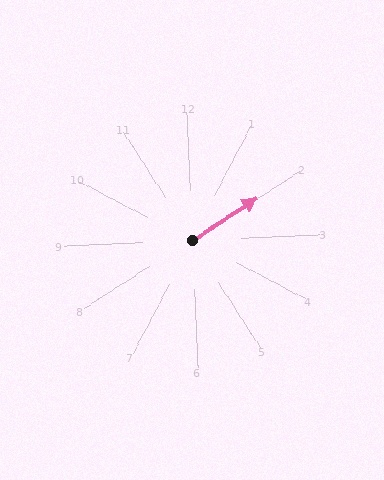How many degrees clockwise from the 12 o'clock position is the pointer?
Approximately 60 degrees.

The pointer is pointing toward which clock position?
Roughly 2 o'clock.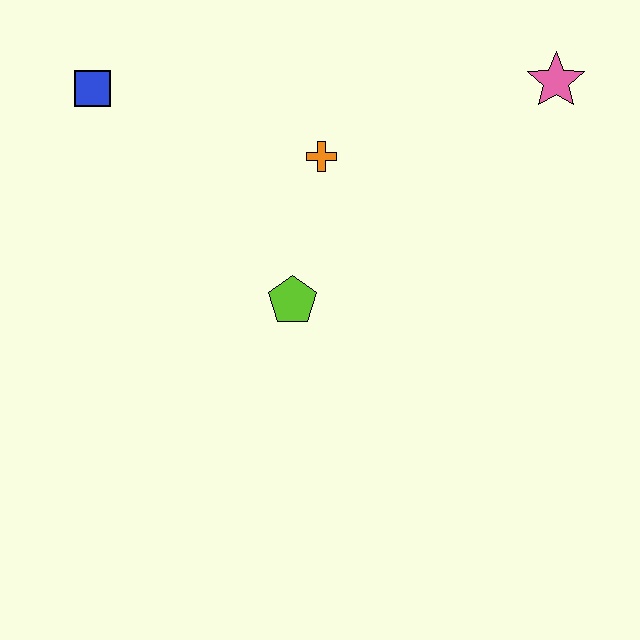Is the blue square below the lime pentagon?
No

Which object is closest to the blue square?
The orange cross is closest to the blue square.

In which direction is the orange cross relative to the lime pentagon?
The orange cross is above the lime pentagon.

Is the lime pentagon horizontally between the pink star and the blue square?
Yes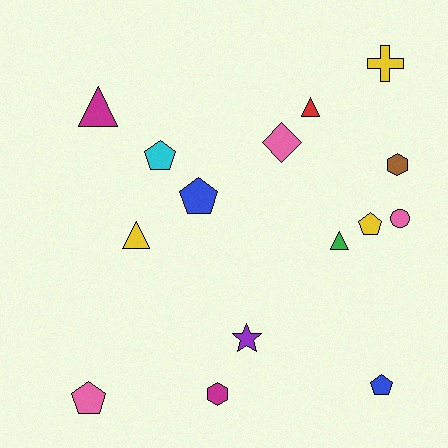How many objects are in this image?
There are 15 objects.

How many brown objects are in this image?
There is 1 brown object.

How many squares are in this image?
There are no squares.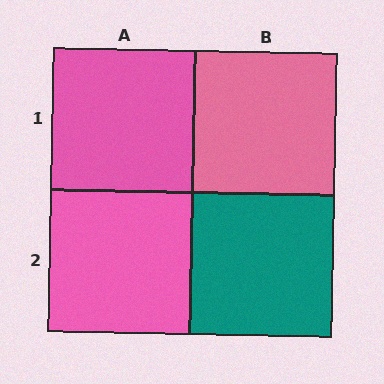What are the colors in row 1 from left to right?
Pink, pink.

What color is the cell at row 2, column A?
Pink.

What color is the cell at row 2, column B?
Teal.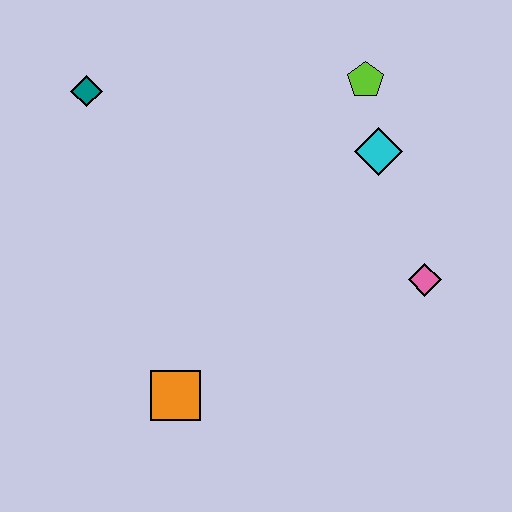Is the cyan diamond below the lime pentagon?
Yes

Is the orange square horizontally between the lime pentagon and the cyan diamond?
No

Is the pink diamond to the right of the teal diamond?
Yes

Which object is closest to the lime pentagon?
The cyan diamond is closest to the lime pentagon.